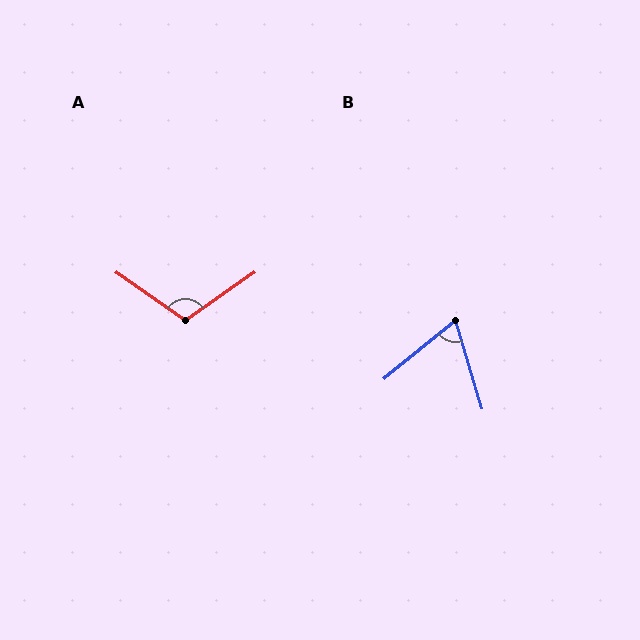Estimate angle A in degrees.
Approximately 110 degrees.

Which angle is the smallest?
B, at approximately 67 degrees.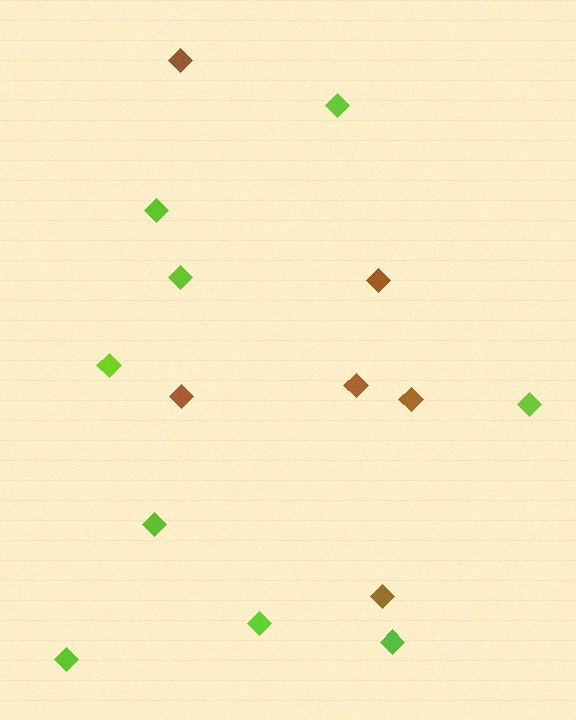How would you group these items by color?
There are 2 groups: one group of brown diamonds (6) and one group of lime diamonds (9).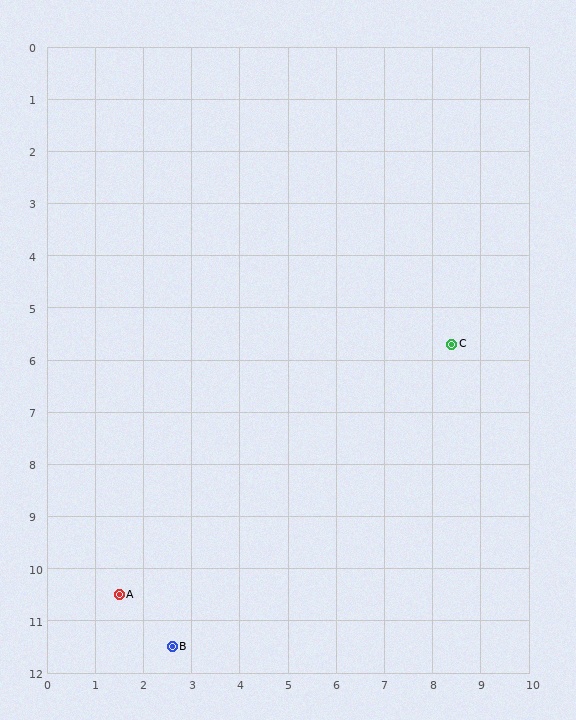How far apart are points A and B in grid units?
Points A and B are about 1.5 grid units apart.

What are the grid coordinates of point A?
Point A is at approximately (1.5, 10.5).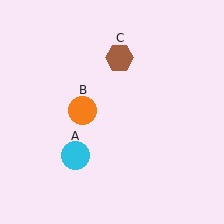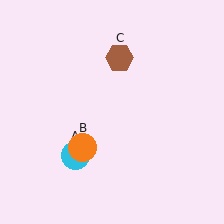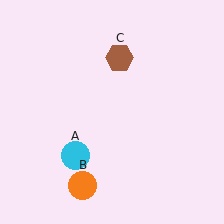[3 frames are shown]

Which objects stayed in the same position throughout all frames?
Cyan circle (object A) and brown hexagon (object C) remained stationary.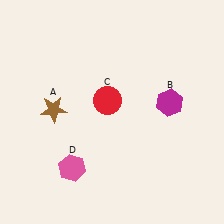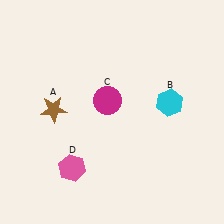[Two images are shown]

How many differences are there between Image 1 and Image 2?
There are 2 differences between the two images.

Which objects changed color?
B changed from magenta to cyan. C changed from red to magenta.